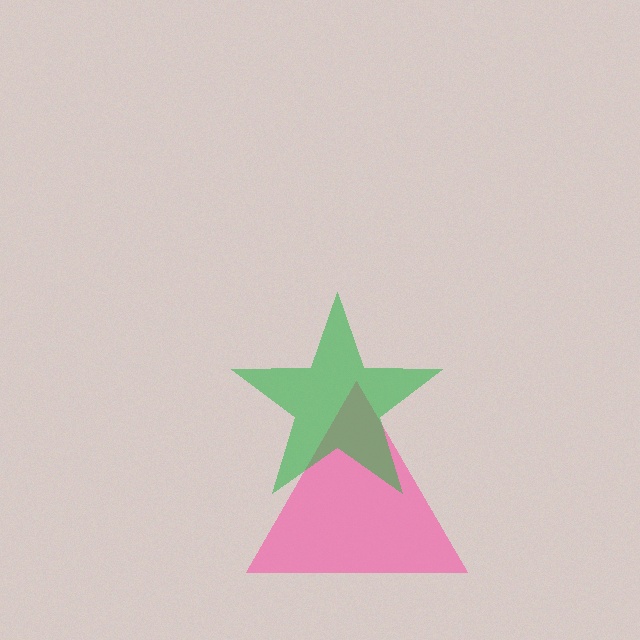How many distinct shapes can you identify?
There are 2 distinct shapes: a pink triangle, a green star.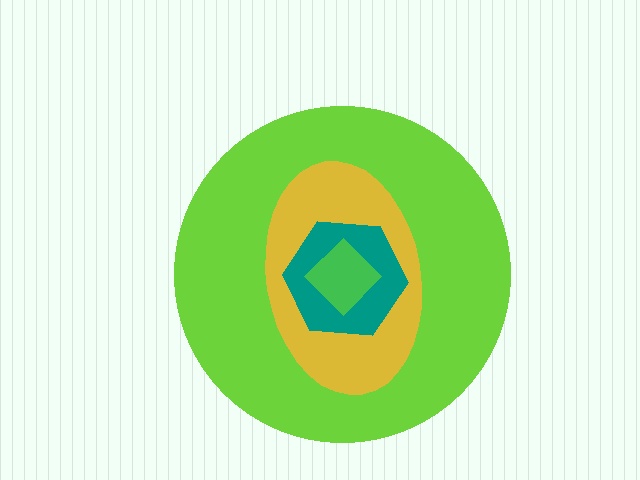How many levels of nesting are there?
4.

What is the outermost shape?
The lime circle.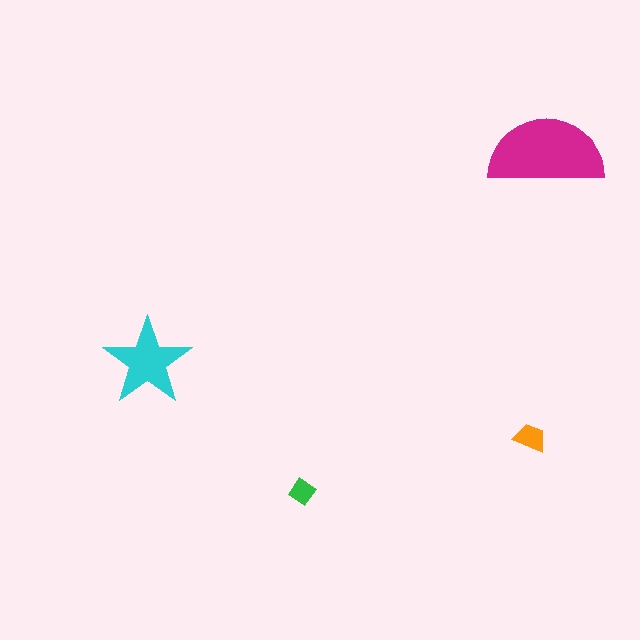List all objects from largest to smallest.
The magenta semicircle, the cyan star, the orange trapezoid, the green diamond.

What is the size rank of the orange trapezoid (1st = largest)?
3rd.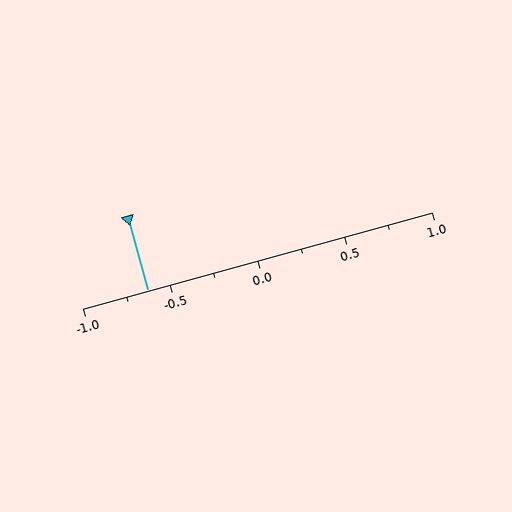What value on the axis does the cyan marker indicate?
The marker indicates approximately -0.62.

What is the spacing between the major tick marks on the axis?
The major ticks are spaced 0.5 apart.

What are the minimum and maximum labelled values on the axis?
The axis runs from -1.0 to 1.0.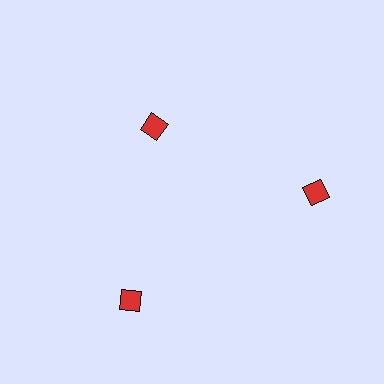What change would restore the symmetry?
The symmetry would be restored by moving it outward, back onto the ring so that all 3 diamonds sit at equal angles and equal distance from the center.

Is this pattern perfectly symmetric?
No. The 3 red diamonds are arranged in a ring, but one element near the 11 o'clock position is pulled inward toward the center, breaking the 3-fold rotational symmetry.